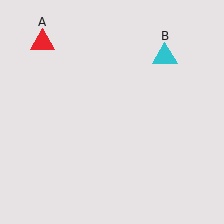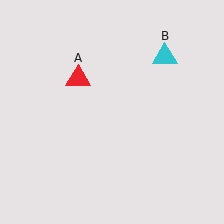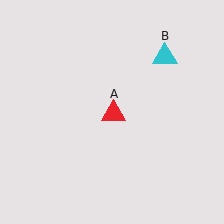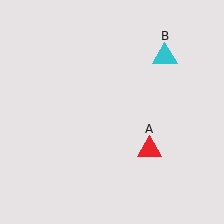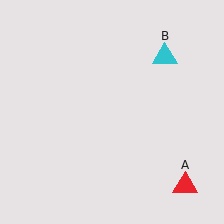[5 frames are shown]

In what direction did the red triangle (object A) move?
The red triangle (object A) moved down and to the right.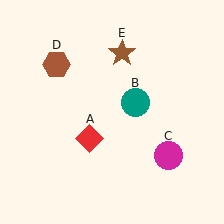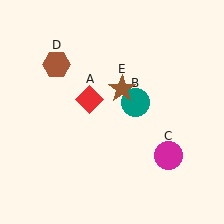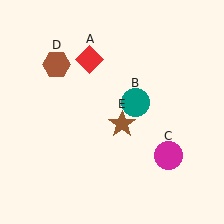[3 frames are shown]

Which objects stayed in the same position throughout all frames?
Teal circle (object B) and magenta circle (object C) and brown hexagon (object D) remained stationary.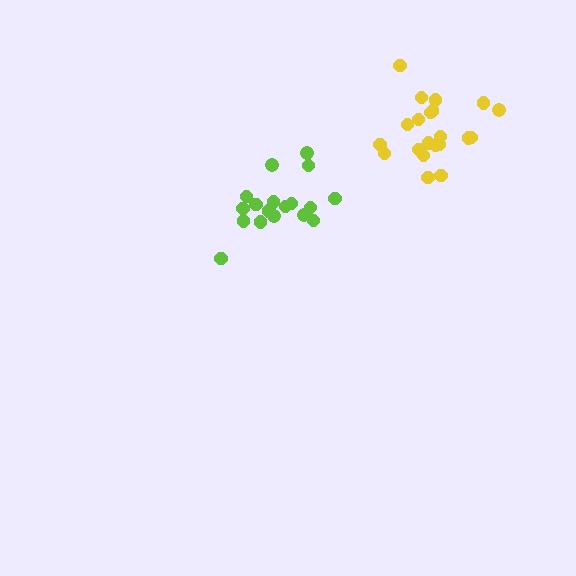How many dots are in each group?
Group 1: 21 dots, Group 2: 18 dots (39 total).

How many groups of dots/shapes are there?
There are 2 groups.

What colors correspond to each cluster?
The clusters are colored: yellow, lime.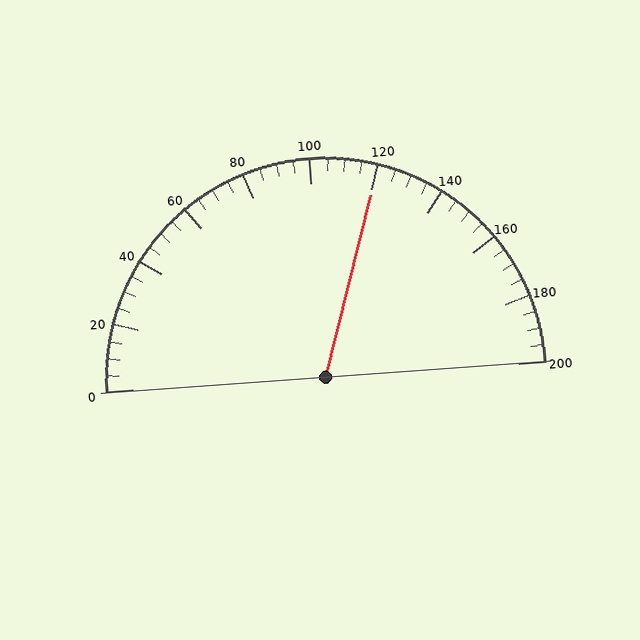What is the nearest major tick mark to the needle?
The nearest major tick mark is 120.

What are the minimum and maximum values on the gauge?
The gauge ranges from 0 to 200.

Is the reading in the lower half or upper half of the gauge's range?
The reading is in the upper half of the range (0 to 200).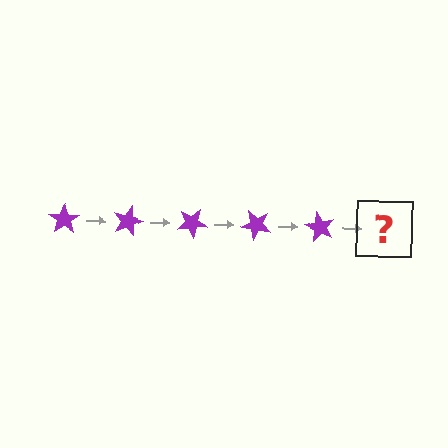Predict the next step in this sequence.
The next step is a purple star rotated 75 degrees.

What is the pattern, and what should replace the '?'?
The pattern is that the star rotates 15 degrees each step. The '?' should be a purple star rotated 75 degrees.